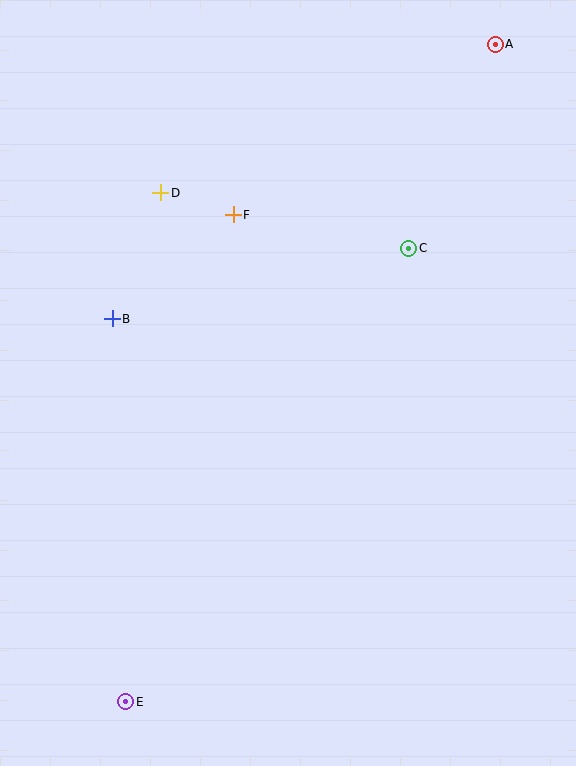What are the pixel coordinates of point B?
Point B is at (112, 319).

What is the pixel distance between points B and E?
The distance between B and E is 384 pixels.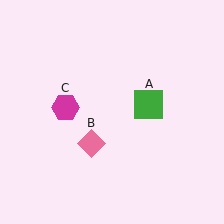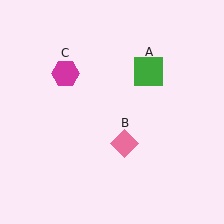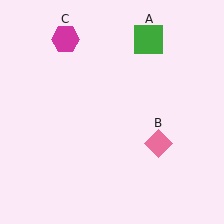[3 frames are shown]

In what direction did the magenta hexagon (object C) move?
The magenta hexagon (object C) moved up.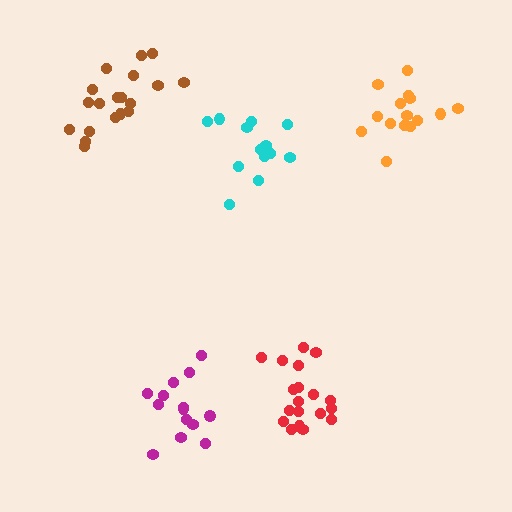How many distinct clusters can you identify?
There are 5 distinct clusters.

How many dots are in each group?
Group 1: 15 dots, Group 2: 14 dots, Group 3: 19 dots, Group 4: 19 dots, Group 5: 14 dots (81 total).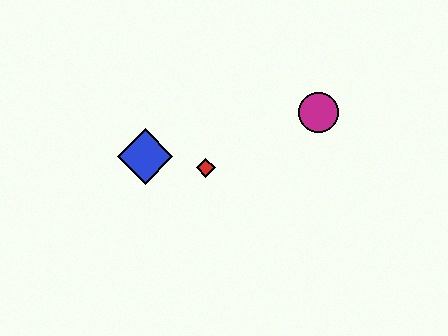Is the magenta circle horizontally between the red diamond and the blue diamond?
No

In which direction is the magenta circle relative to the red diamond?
The magenta circle is to the right of the red diamond.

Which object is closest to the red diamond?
The blue diamond is closest to the red diamond.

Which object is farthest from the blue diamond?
The magenta circle is farthest from the blue diamond.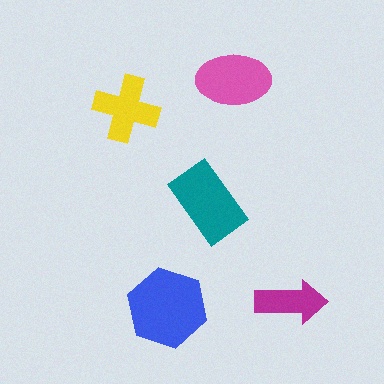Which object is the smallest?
The magenta arrow.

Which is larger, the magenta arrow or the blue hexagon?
The blue hexagon.